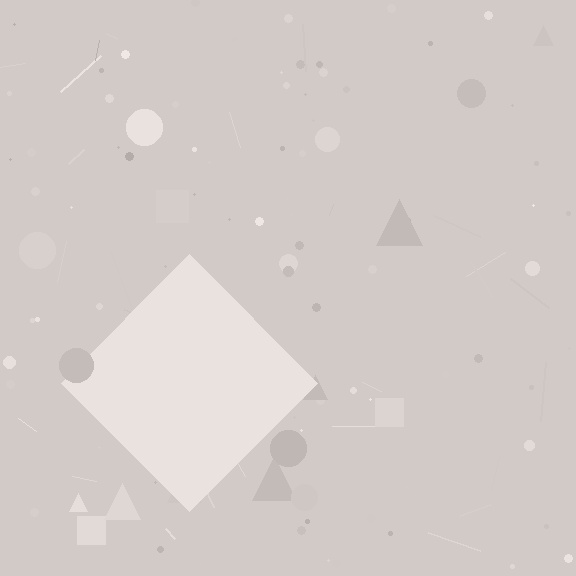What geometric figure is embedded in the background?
A diamond is embedded in the background.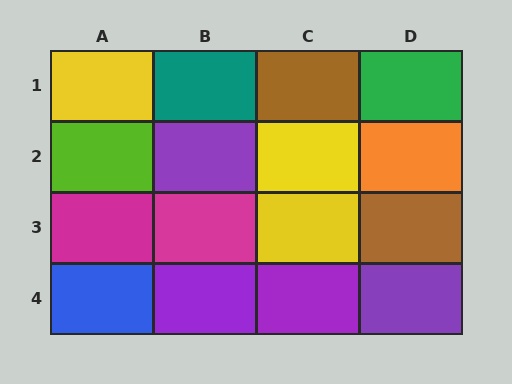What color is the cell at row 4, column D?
Purple.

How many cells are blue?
1 cell is blue.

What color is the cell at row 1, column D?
Green.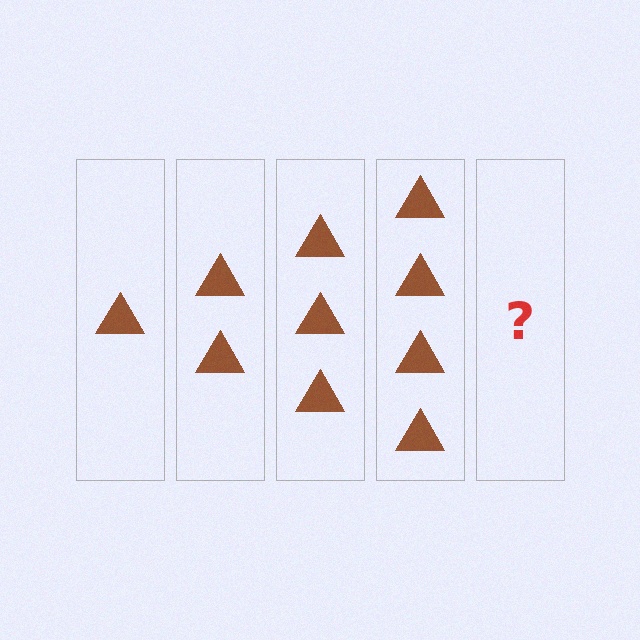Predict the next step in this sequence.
The next step is 5 triangles.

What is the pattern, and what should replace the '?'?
The pattern is that each step adds one more triangle. The '?' should be 5 triangles.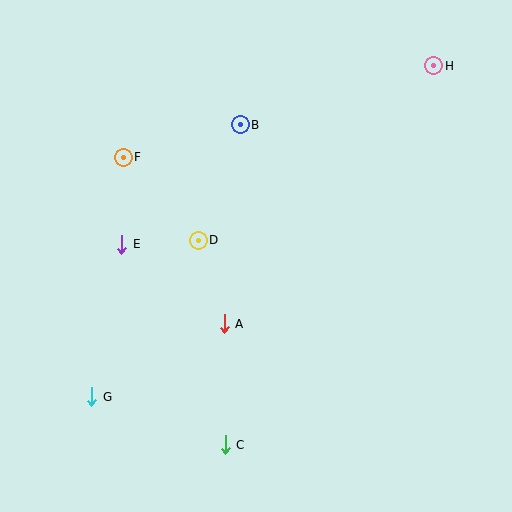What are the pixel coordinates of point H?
Point H is at (434, 66).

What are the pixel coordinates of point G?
Point G is at (92, 397).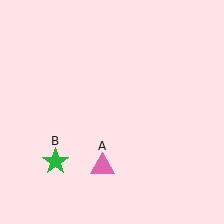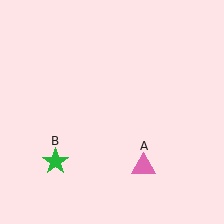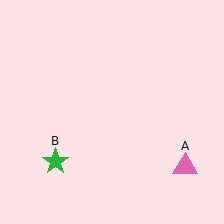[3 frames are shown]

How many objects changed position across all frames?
1 object changed position: pink triangle (object A).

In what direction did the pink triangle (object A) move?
The pink triangle (object A) moved right.